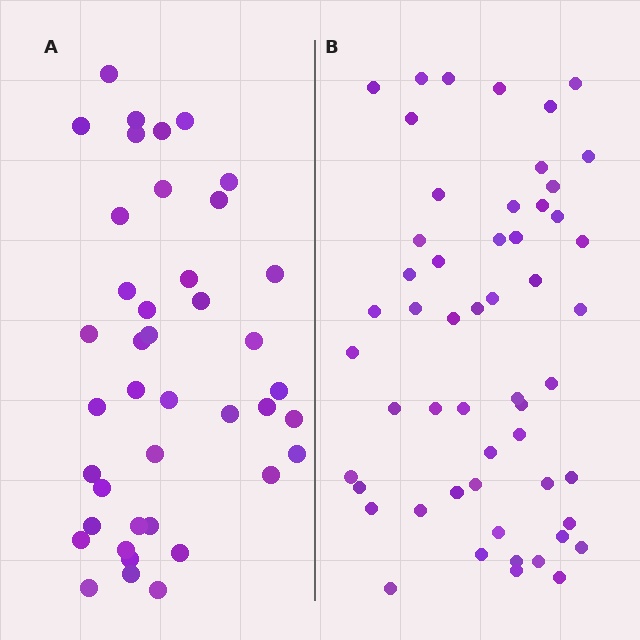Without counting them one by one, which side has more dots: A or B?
Region B (the right region) has more dots.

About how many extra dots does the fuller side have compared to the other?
Region B has approximately 15 more dots than region A.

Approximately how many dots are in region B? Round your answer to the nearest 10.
About 50 dots. (The exact count is 54, which rounds to 50.)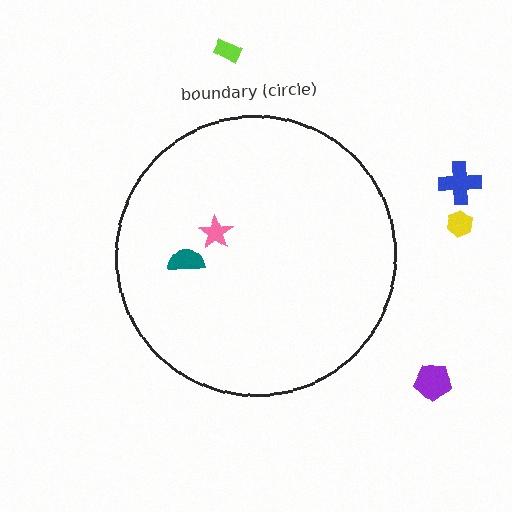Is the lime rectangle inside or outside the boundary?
Outside.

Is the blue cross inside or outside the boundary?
Outside.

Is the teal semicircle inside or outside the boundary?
Inside.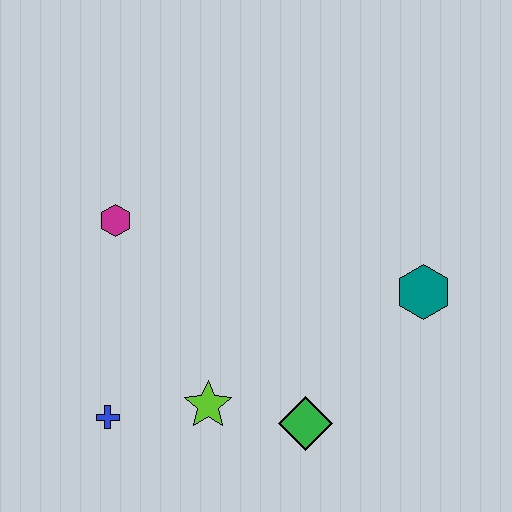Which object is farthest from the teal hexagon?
The blue cross is farthest from the teal hexagon.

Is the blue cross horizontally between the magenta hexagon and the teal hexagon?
No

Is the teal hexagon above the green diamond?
Yes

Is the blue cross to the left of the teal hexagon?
Yes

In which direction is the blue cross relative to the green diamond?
The blue cross is to the left of the green diamond.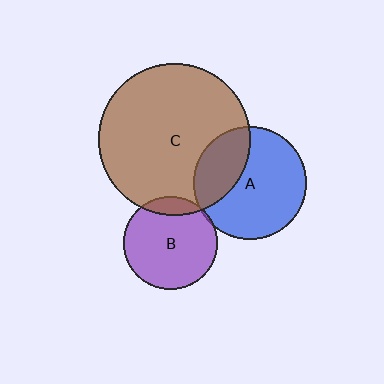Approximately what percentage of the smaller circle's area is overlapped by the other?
Approximately 5%.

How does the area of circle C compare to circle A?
Approximately 1.8 times.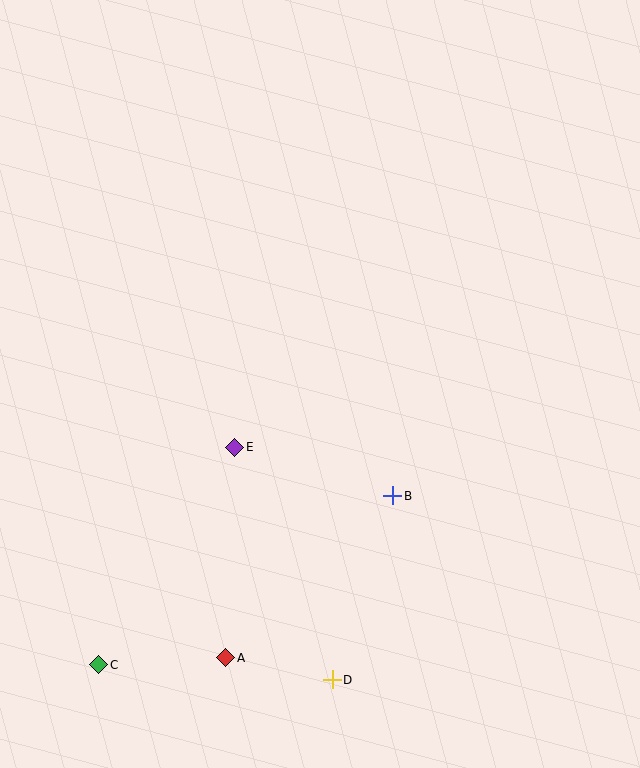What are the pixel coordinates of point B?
Point B is at (392, 496).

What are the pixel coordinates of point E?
Point E is at (235, 447).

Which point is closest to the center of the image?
Point E at (235, 447) is closest to the center.